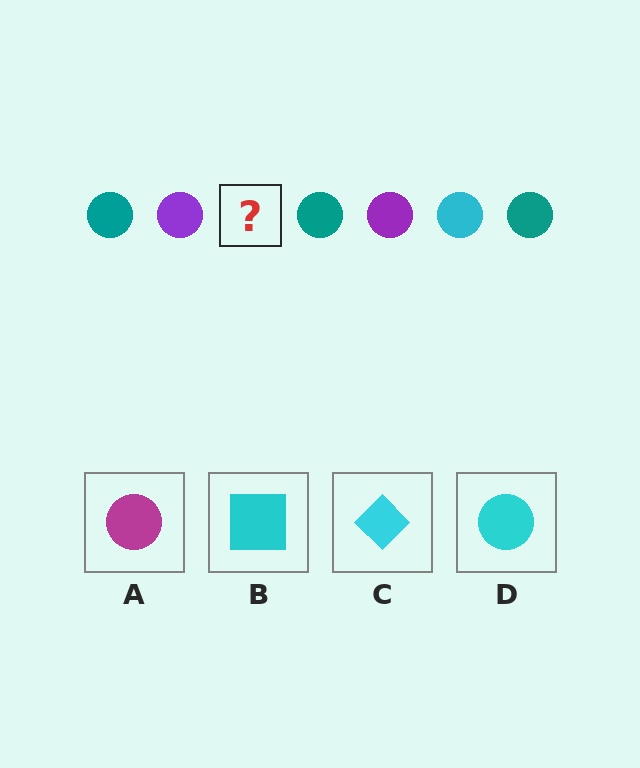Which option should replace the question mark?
Option D.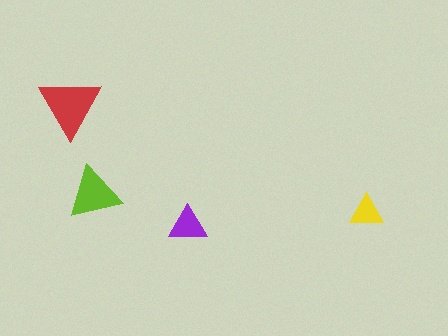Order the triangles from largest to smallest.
the red one, the lime one, the purple one, the yellow one.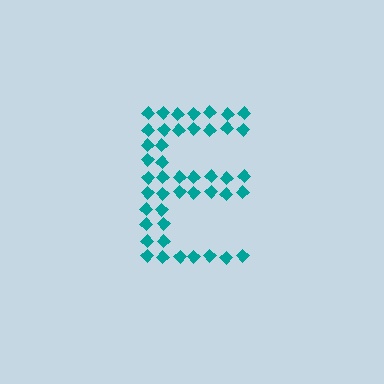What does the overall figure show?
The overall figure shows the letter E.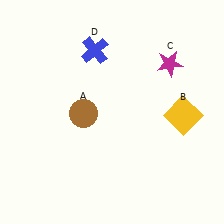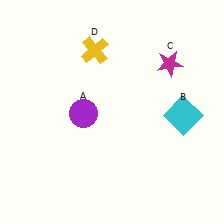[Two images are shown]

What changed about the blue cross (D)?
In Image 1, D is blue. In Image 2, it changed to yellow.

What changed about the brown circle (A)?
In Image 1, A is brown. In Image 2, it changed to purple.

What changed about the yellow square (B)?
In Image 1, B is yellow. In Image 2, it changed to cyan.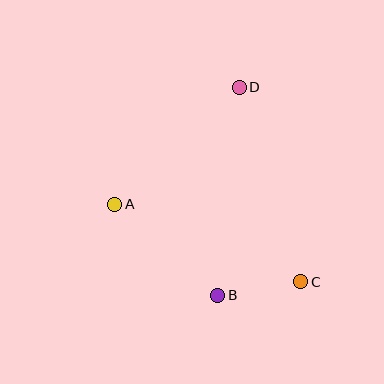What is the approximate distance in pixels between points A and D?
The distance between A and D is approximately 171 pixels.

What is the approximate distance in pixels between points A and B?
The distance between A and B is approximately 137 pixels.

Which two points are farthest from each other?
Points B and D are farthest from each other.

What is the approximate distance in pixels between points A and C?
The distance between A and C is approximately 202 pixels.